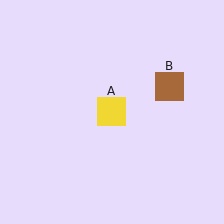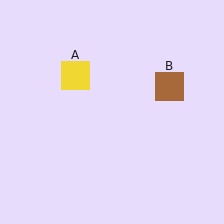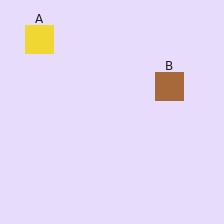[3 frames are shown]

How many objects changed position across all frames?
1 object changed position: yellow square (object A).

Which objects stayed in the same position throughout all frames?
Brown square (object B) remained stationary.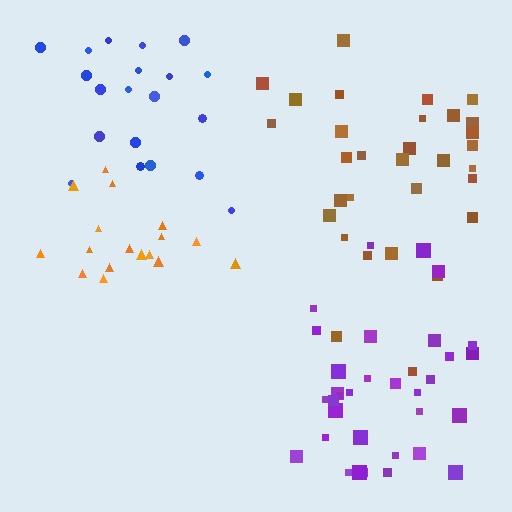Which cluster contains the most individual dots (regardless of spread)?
Purple (33).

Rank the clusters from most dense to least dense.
orange, purple, brown, blue.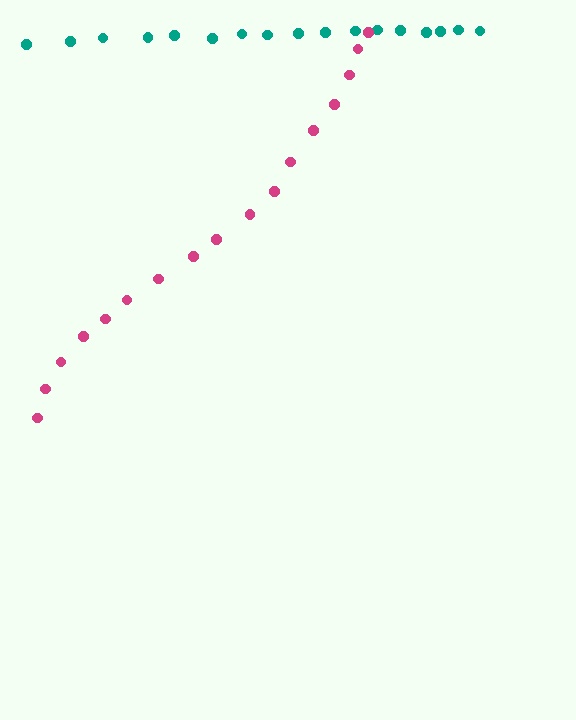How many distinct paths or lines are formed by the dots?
There are 2 distinct paths.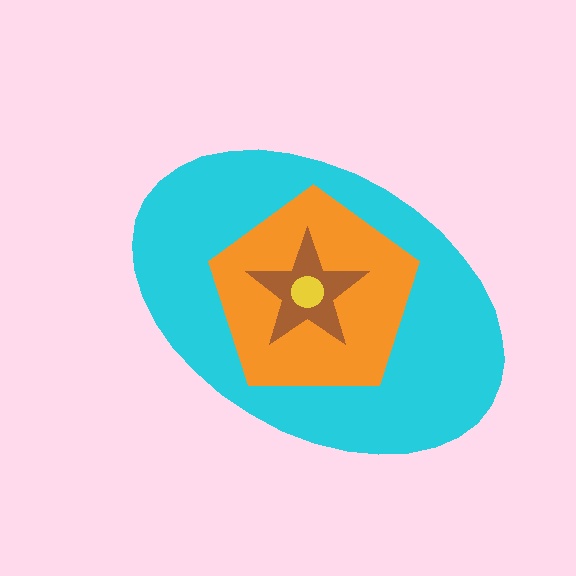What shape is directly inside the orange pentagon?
The brown star.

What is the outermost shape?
The cyan ellipse.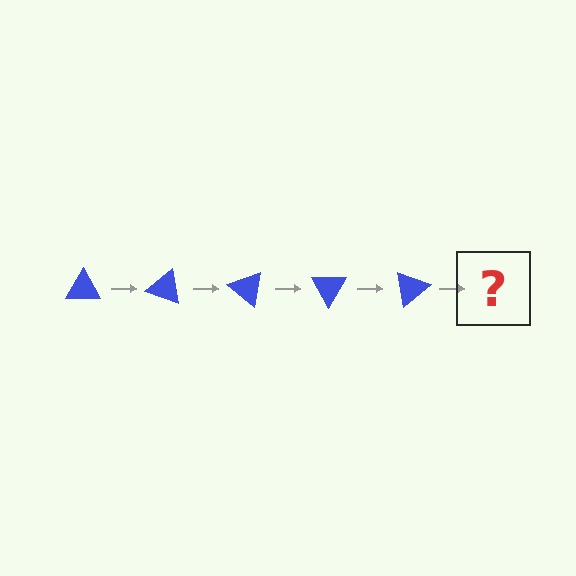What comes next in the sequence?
The next element should be a blue triangle rotated 100 degrees.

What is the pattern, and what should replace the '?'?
The pattern is that the triangle rotates 20 degrees each step. The '?' should be a blue triangle rotated 100 degrees.